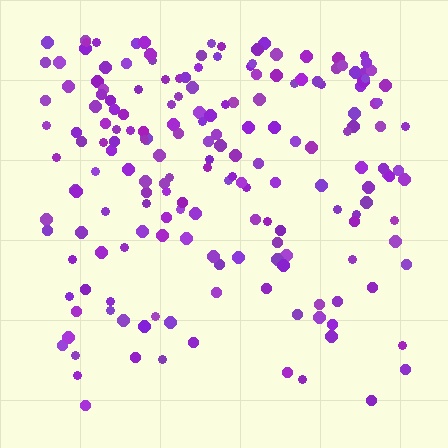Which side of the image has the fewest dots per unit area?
The bottom.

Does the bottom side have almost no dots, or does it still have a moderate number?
Still a moderate number, just noticeably fewer than the top.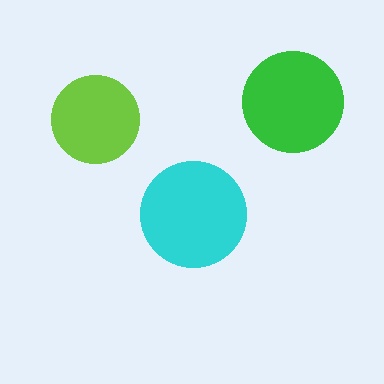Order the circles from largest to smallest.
the cyan one, the green one, the lime one.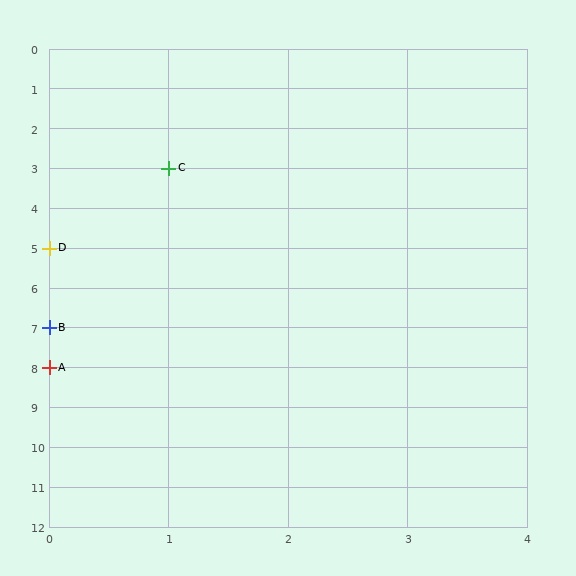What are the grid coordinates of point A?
Point A is at grid coordinates (0, 8).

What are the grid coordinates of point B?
Point B is at grid coordinates (0, 7).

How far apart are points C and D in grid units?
Points C and D are 1 column and 2 rows apart (about 2.2 grid units diagonally).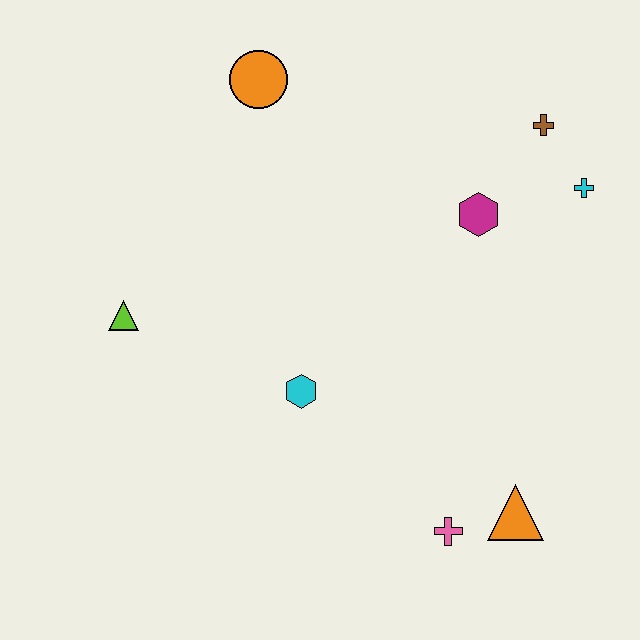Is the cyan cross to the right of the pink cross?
Yes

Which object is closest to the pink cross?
The orange triangle is closest to the pink cross.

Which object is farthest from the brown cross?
The lime triangle is farthest from the brown cross.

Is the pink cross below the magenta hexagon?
Yes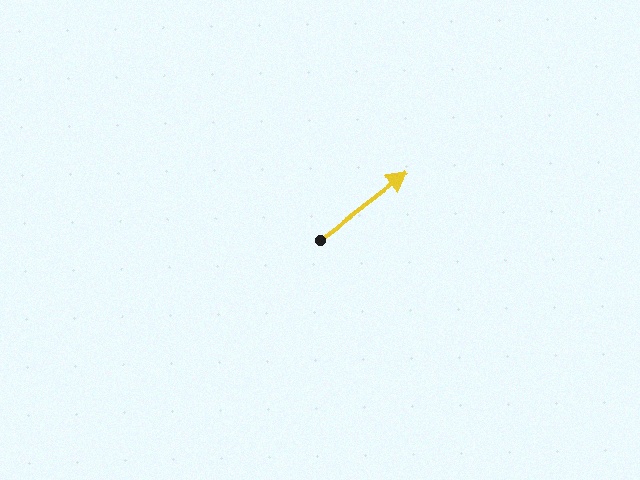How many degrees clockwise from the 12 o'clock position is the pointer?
Approximately 53 degrees.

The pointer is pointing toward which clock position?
Roughly 2 o'clock.